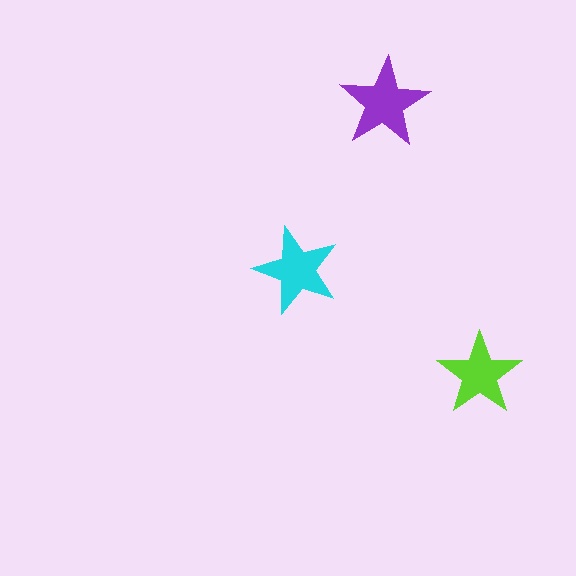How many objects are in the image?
There are 3 objects in the image.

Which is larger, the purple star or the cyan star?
The purple one.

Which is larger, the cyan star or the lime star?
The cyan one.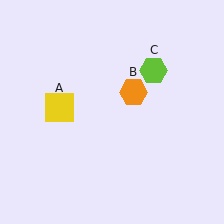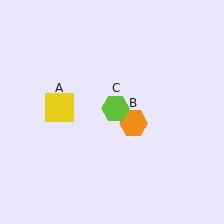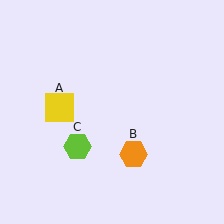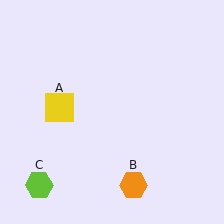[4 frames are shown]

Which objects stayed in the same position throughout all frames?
Yellow square (object A) remained stationary.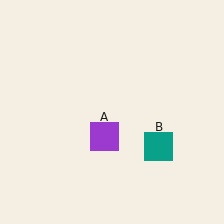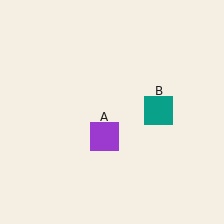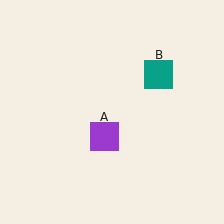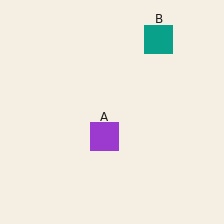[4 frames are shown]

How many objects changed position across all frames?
1 object changed position: teal square (object B).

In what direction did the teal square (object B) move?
The teal square (object B) moved up.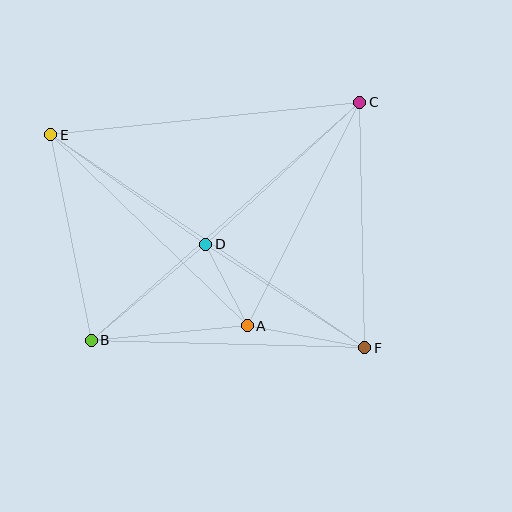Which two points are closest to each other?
Points A and D are closest to each other.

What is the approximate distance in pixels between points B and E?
The distance between B and E is approximately 210 pixels.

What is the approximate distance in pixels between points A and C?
The distance between A and C is approximately 250 pixels.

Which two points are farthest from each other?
Points E and F are farthest from each other.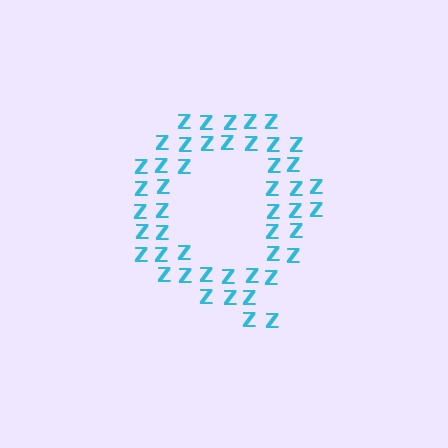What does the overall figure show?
The overall figure shows the letter Q.